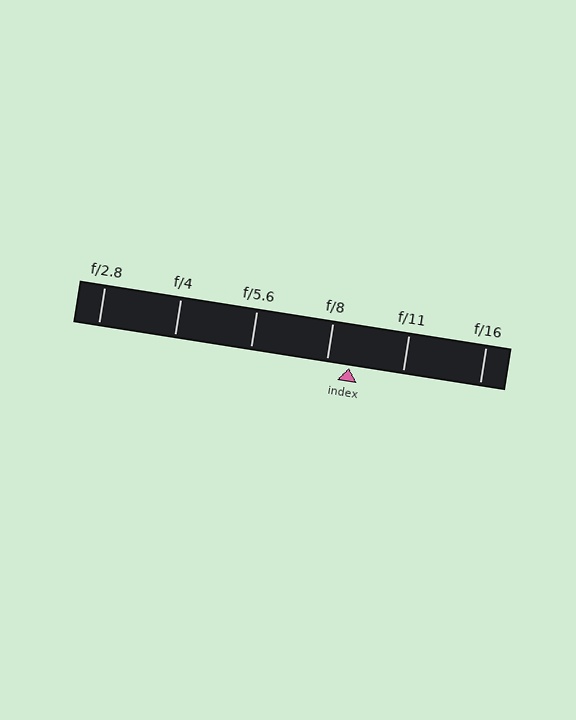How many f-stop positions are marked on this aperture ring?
There are 6 f-stop positions marked.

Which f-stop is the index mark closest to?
The index mark is closest to f/8.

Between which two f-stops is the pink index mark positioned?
The index mark is between f/8 and f/11.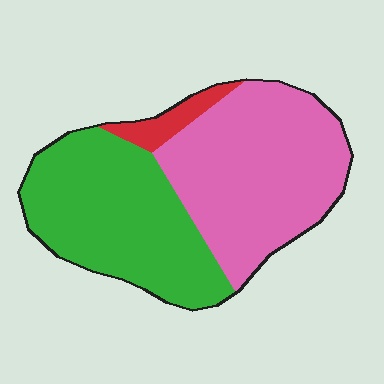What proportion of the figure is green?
Green covers about 45% of the figure.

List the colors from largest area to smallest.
From largest to smallest: pink, green, red.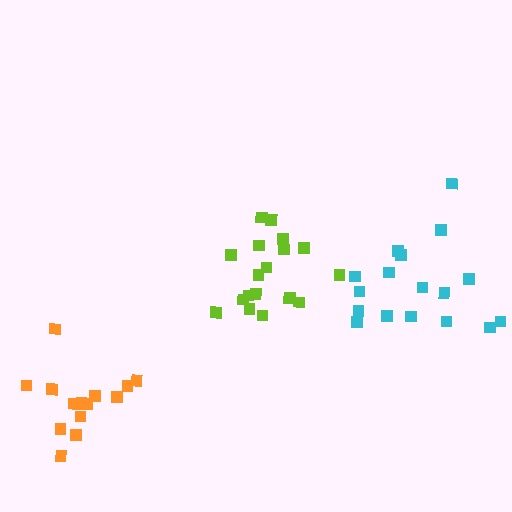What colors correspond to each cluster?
The clusters are colored: orange, cyan, lime.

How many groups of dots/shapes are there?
There are 3 groups.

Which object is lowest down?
The orange cluster is bottommost.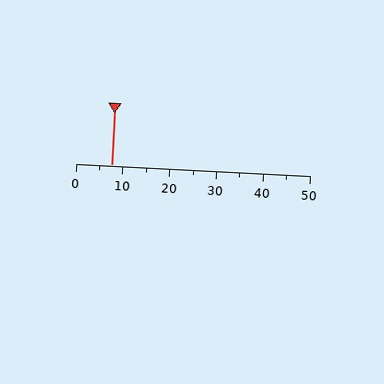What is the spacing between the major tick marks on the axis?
The major ticks are spaced 10 apart.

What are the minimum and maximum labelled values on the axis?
The axis runs from 0 to 50.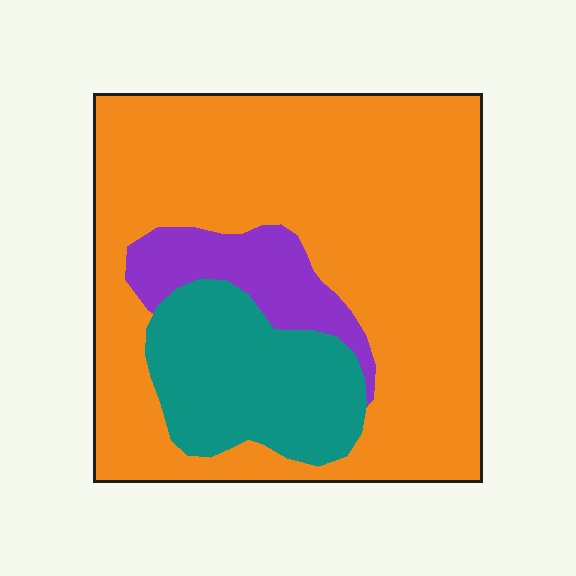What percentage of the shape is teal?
Teal takes up about one fifth (1/5) of the shape.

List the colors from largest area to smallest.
From largest to smallest: orange, teal, purple.